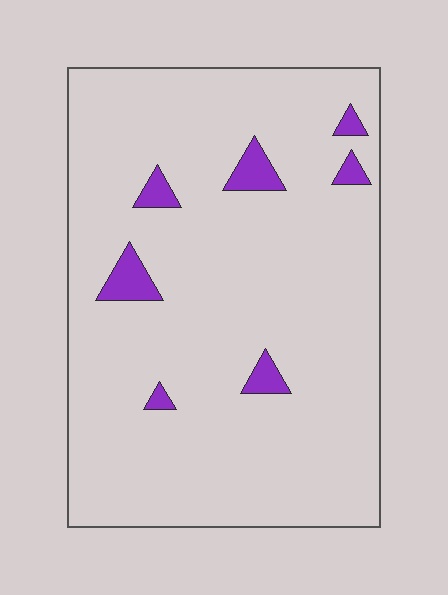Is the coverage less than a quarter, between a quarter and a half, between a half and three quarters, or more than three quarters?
Less than a quarter.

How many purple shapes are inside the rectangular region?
7.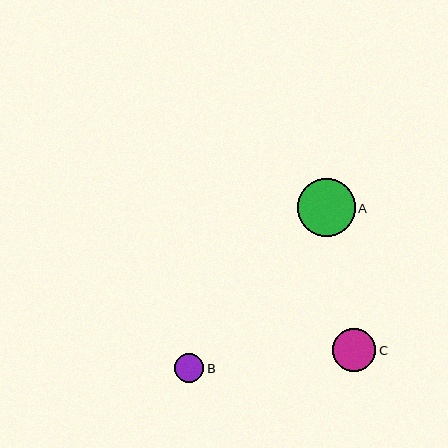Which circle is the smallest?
Circle B is the smallest with a size of approximately 29 pixels.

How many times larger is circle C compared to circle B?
Circle C is approximately 1.5 times the size of circle B.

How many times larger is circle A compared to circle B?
Circle A is approximately 2.0 times the size of circle B.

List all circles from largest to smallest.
From largest to smallest: A, C, B.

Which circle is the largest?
Circle A is the largest with a size of approximately 58 pixels.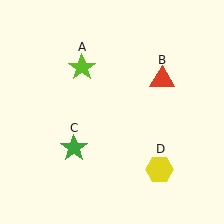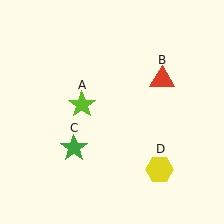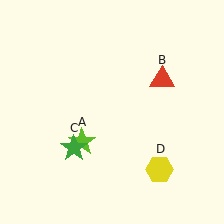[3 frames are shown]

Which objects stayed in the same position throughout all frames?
Red triangle (object B) and green star (object C) and yellow hexagon (object D) remained stationary.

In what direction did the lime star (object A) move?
The lime star (object A) moved down.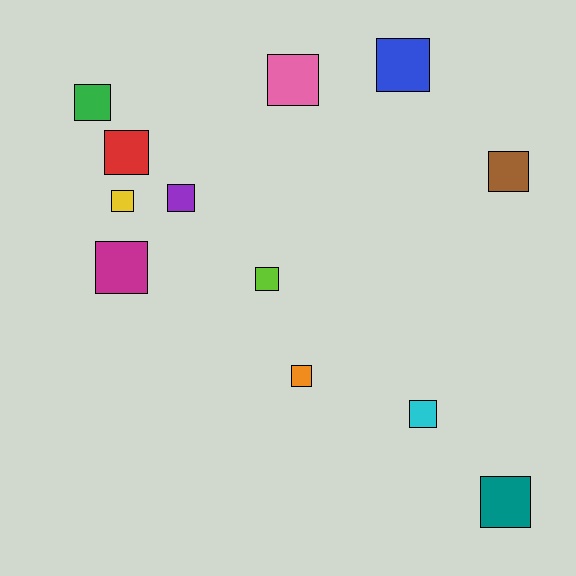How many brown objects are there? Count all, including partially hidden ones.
There is 1 brown object.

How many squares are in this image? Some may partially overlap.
There are 12 squares.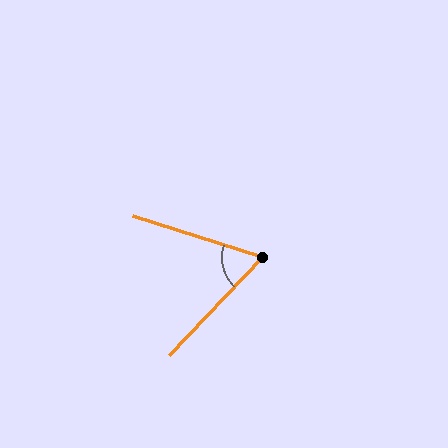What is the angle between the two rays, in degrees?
Approximately 64 degrees.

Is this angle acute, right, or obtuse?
It is acute.